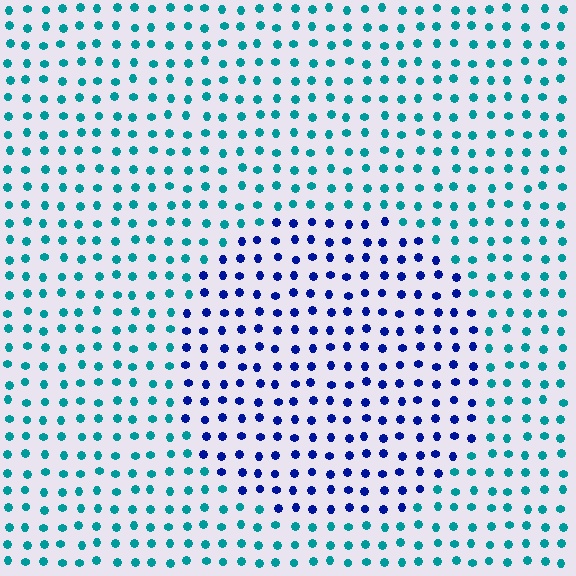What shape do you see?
I see a circle.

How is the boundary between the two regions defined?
The boundary is defined purely by a slight shift in hue (about 53 degrees). Spacing, size, and orientation are identical on both sides.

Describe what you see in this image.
The image is filled with small teal elements in a uniform arrangement. A circle-shaped region is visible where the elements are tinted to a slightly different hue, forming a subtle color boundary.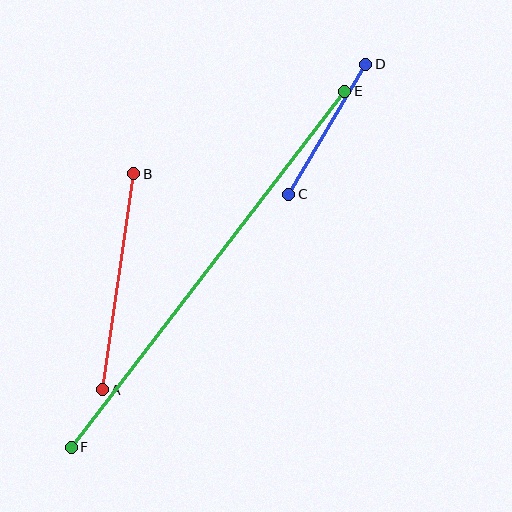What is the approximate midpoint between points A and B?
The midpoint is at approximately (118, 282) pixels.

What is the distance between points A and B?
The distance is approximately 219 pixels.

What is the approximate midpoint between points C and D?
The midpoint is at approximately (327, 129) pixels.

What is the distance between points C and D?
The distance is approximately 151 pixels.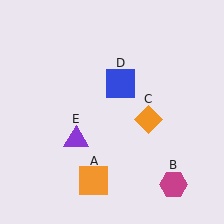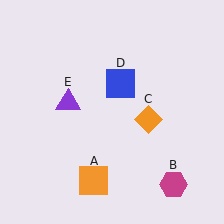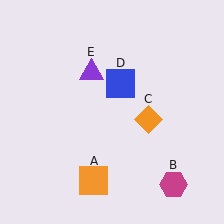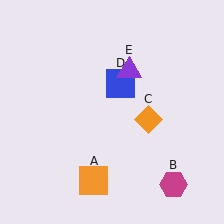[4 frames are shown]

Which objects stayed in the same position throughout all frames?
Orange square (object A) and magenta hexagon (object B) and orange diamond (object C) and blue square (object D) remained stationary.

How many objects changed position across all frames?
1 object changed position: purple triangle (object E).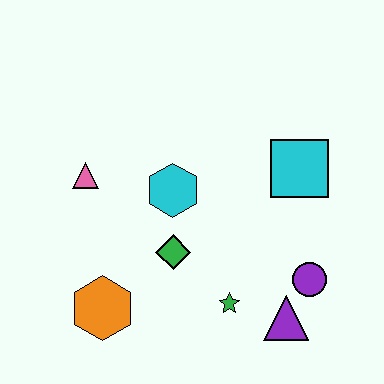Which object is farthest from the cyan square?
The orange hexagon is farthest from the cyan square.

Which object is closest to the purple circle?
The purple triangle is closest to the purple circle.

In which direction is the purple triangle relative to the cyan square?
The purple triangle is below the cyan square.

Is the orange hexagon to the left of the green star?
Yes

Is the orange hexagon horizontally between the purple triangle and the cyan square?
No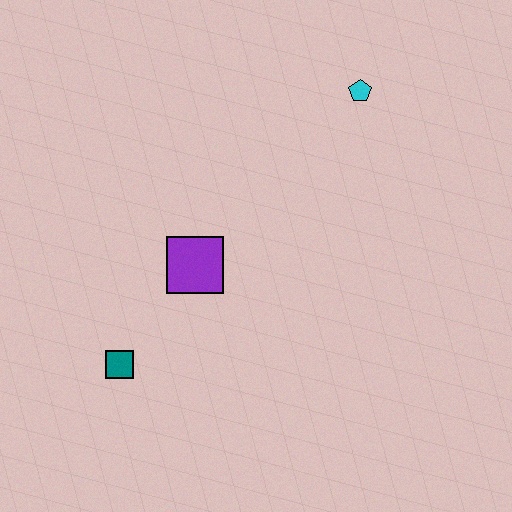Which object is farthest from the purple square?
The cyan pentagon is farthest from the purple square.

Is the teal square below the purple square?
Yes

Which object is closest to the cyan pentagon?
The purple square is closest to the cyan pentagon.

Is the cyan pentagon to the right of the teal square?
Yes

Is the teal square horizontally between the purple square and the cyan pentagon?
No